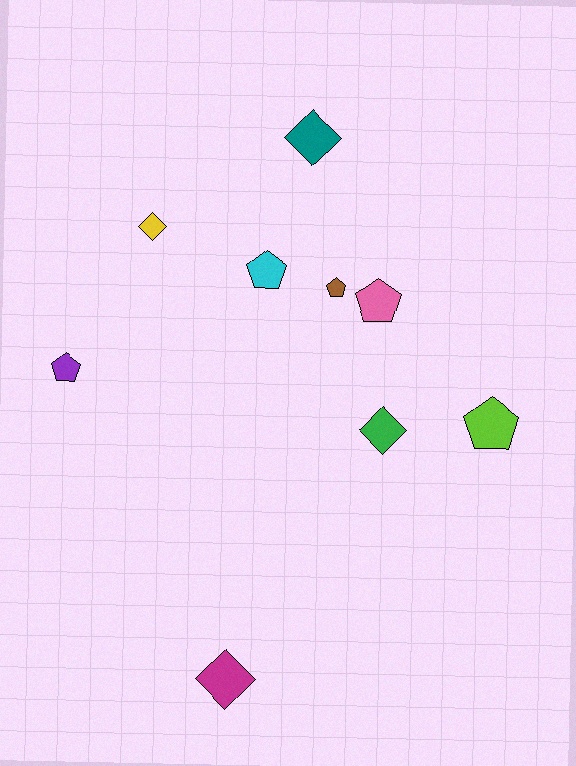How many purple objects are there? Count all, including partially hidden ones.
There is 1 purple object.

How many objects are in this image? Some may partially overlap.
There are 9 objects.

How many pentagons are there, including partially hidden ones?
There are 5 pentagons.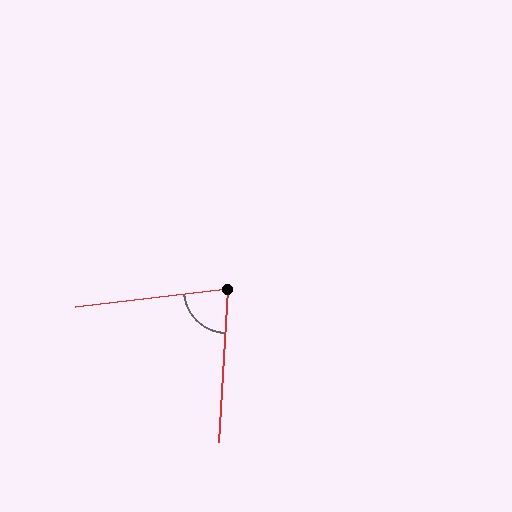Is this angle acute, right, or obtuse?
It is acute.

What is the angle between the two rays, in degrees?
Approximately 80 degrees.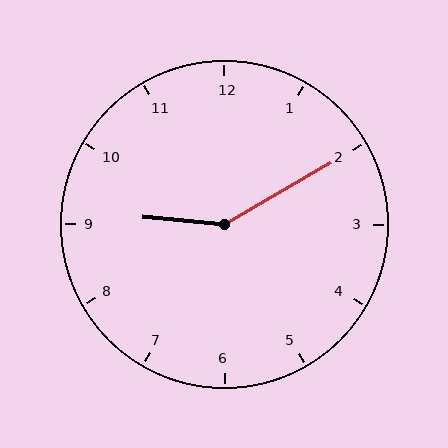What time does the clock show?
9:10.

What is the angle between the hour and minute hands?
Approximately 145 degrees.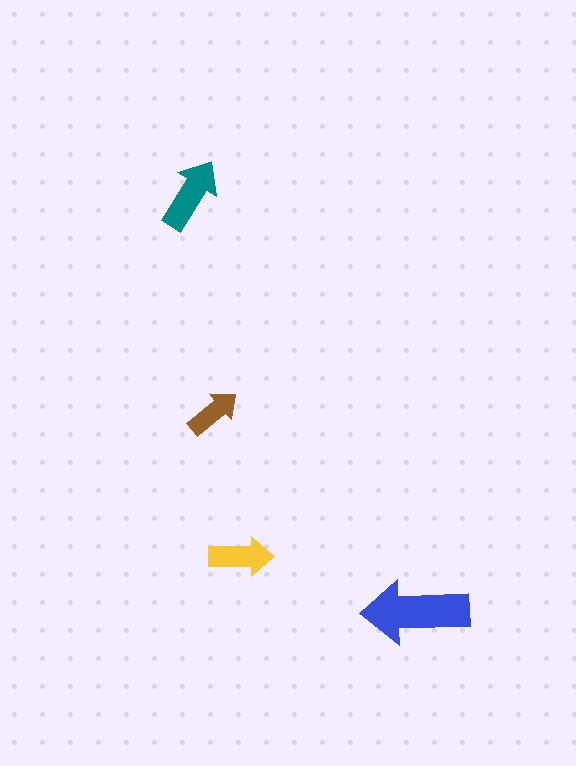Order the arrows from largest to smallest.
the blue one, the teal one, the yellow one, the brown one.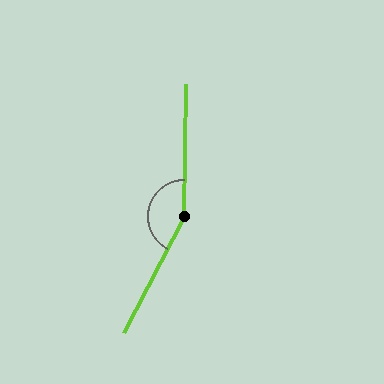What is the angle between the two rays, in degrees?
Approximately 153 degrees.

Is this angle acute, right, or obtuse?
It is obtuse.